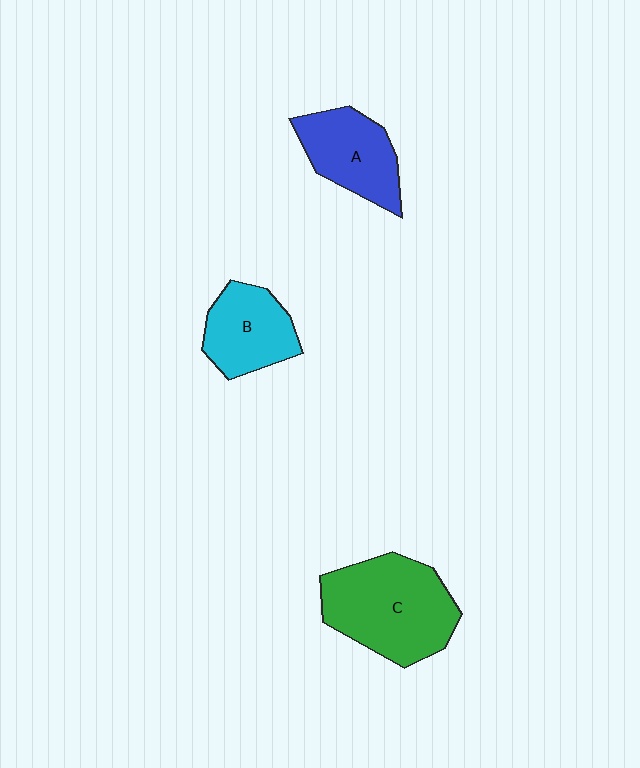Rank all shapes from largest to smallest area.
From largest to smallest: C (green), A (blue), B (cyan).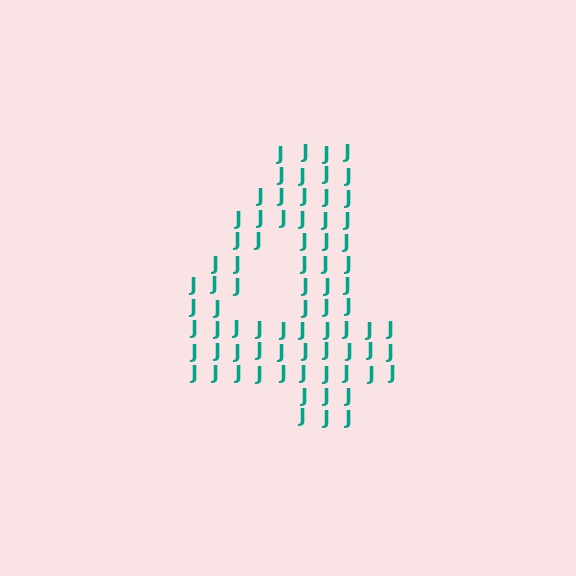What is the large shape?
The large shape is the digit 4.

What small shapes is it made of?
It is made of small letter J's.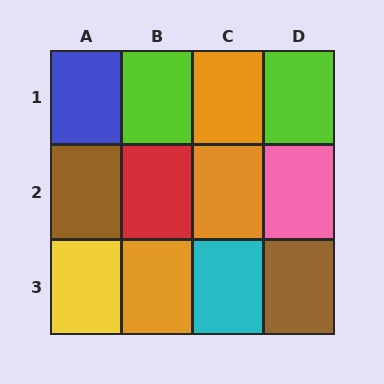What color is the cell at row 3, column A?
Yellow.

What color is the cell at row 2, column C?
Orange.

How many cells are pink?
1 cell is pink.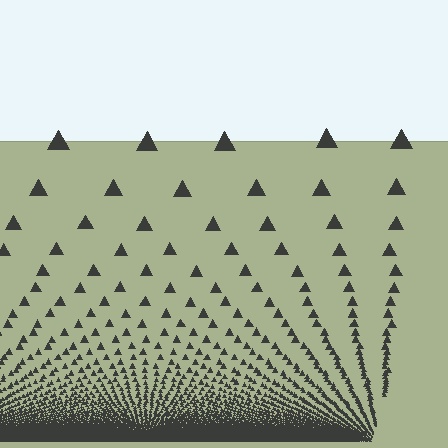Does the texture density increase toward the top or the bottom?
Density increases toward the bottom.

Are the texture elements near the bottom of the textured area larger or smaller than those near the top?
Smaller. The gradient is inverted — elements near the bottom are smaller and denser.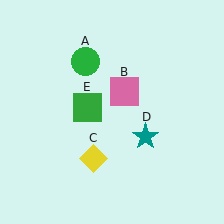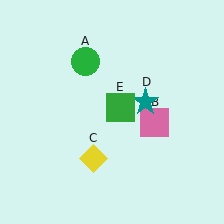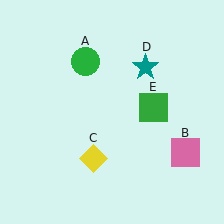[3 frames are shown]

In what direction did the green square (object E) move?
The green square (object E) moved right.